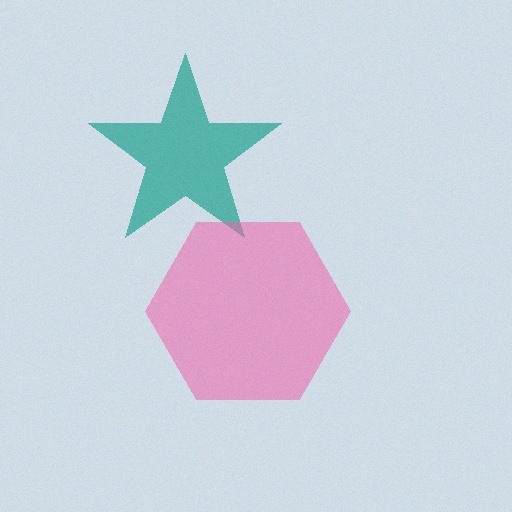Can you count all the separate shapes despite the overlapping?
Yes, there are 2 separate shapes.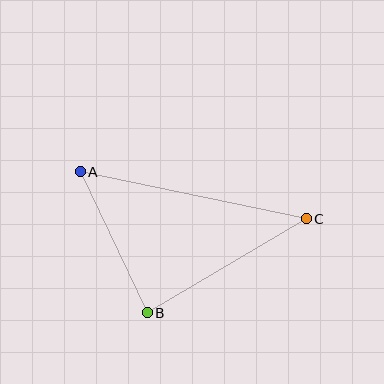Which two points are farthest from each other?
Points A and C are farthest from each other.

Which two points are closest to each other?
Points A and B are closest to each other.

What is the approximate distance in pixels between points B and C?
The distance between B and C is approximately 185 pixels.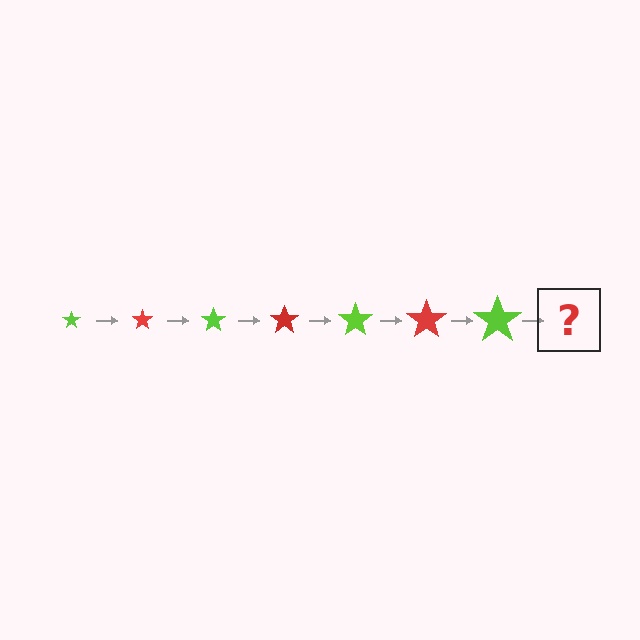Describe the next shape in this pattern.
It should be a red star, larger than the previous one.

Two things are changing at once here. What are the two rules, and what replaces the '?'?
The two rules are that the star grows larger each step and the color cycles through lime and red. The '?' should be a red star, larger than the previous one.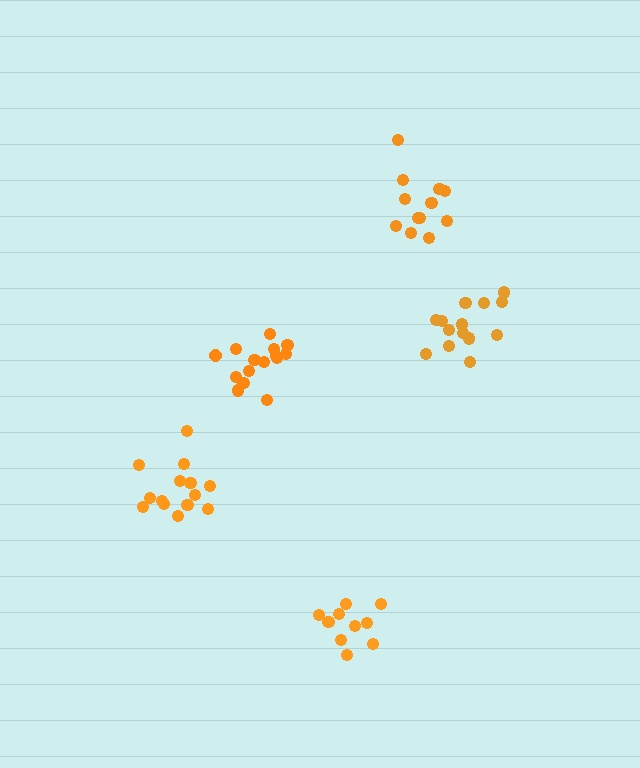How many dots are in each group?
Group 1: 15 dots, Group 2: 12 dots, Group 3: 14 dots, Group 4: 10 dots, Group 5: 14 dots (65 total).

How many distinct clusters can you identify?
There are 5 distinct clusters.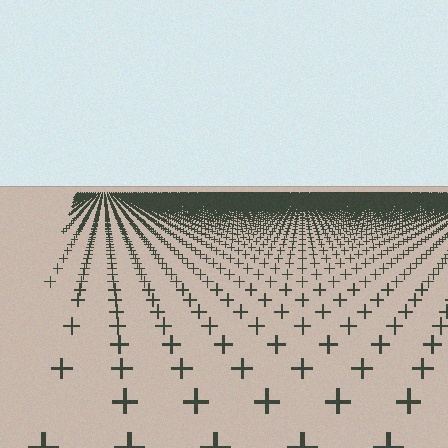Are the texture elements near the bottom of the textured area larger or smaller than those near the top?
Larger. Near the bottom, elements are closer to the viewer and appear at a bigger on-screen size.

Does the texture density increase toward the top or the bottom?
Density increases toward the top.